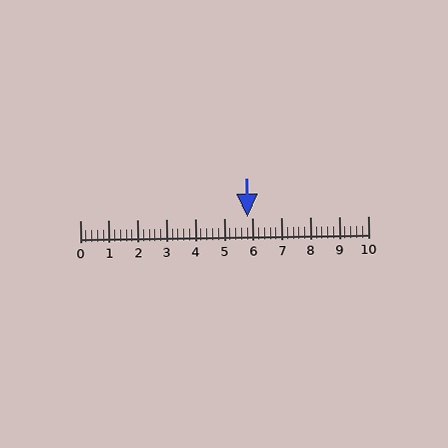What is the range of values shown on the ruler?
The ruler shows values from 0 to 10.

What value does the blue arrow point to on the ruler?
The blue arrow points to approximately 5.8.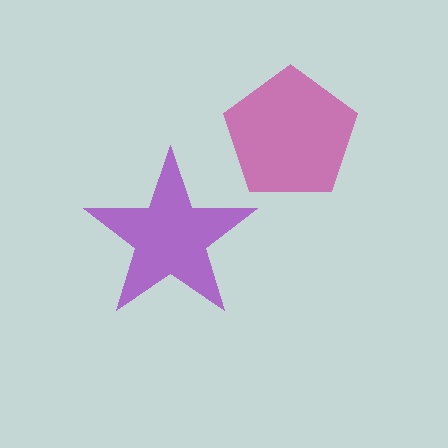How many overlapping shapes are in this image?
There are 2 overlapping shapes in the image.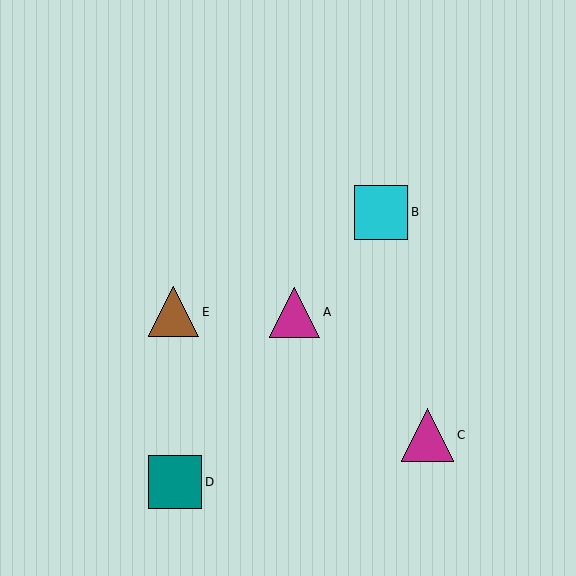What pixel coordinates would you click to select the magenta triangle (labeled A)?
Click at (295, 312) to select the magenta triangle A.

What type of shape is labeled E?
Shape E is a brown triangle.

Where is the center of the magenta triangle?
The center of the magenta triangle is at (295, 312).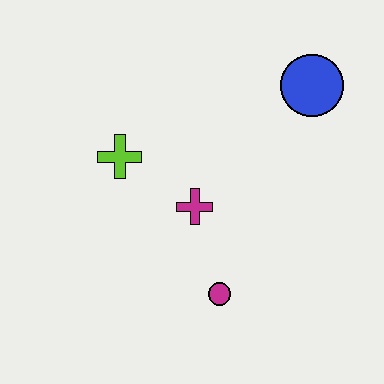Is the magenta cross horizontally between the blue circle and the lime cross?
Yes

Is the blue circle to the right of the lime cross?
Yes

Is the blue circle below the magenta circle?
No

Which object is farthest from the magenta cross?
The blue circle is farthest from the magenta cross.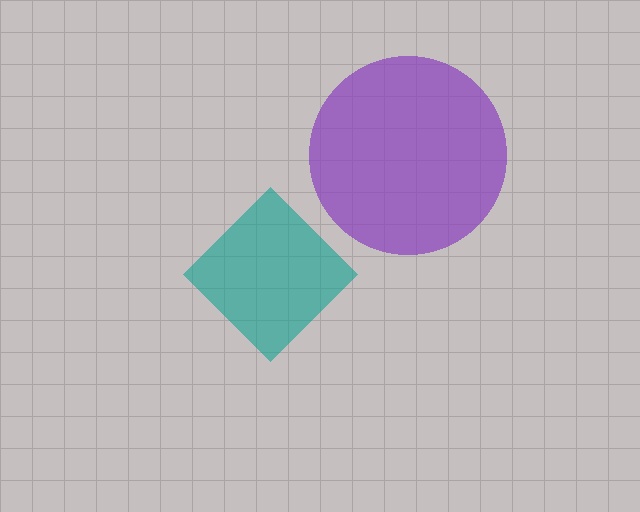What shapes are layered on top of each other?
The layered shapes are: a purple circle, a teal diamond.